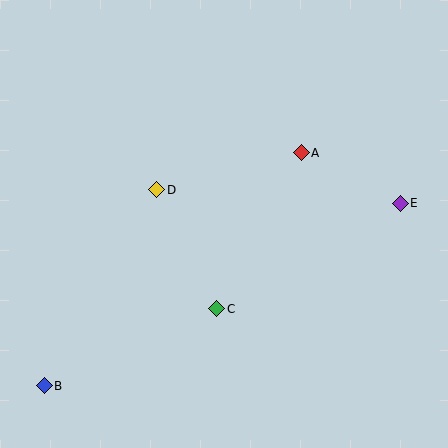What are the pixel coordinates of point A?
Point A is at (301, 153).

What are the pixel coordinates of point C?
Point C is at (217, 309).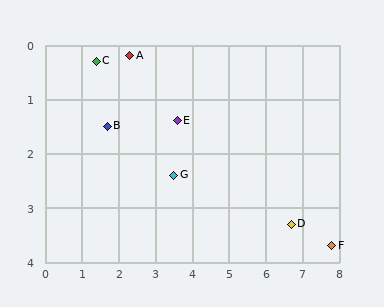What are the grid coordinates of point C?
Point C is at approximately (1.4, 0.3).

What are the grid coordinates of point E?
Point E is at approximately (3.6, 1.4).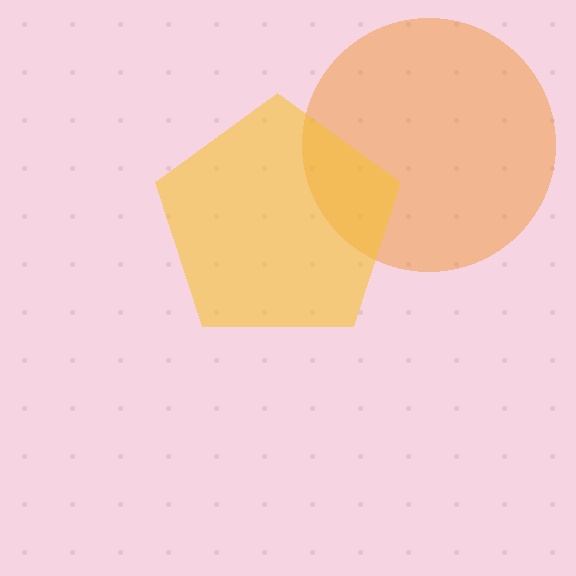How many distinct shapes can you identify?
There are 2 distinct shapes: an orange circle, a yellow pentagon.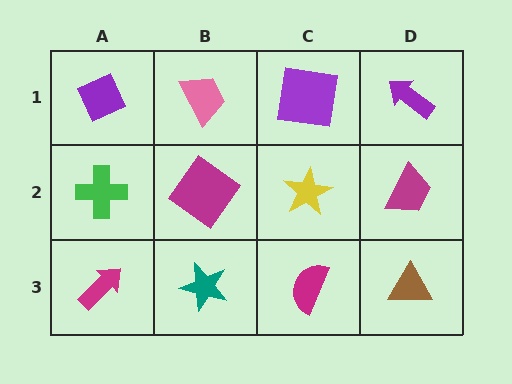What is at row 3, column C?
A magenta semicircle.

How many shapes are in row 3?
4 shapes.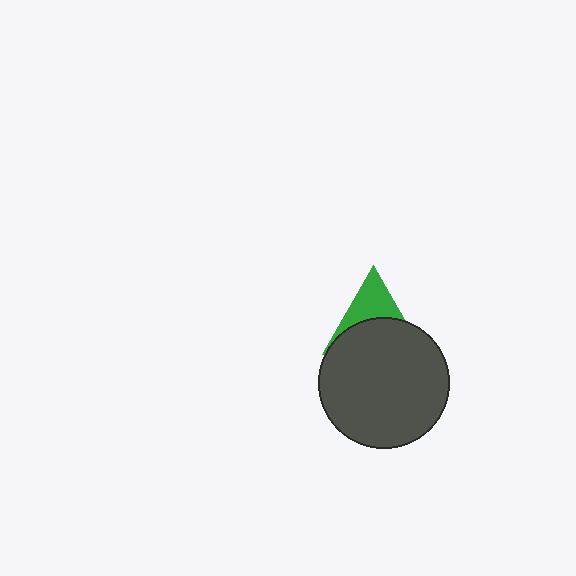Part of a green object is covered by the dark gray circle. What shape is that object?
It is a triangle.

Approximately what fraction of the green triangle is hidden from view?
Roughly 59% of the green triangle is hidden behind the dark gray circle.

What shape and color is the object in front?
The object in front is a dark gray circle.